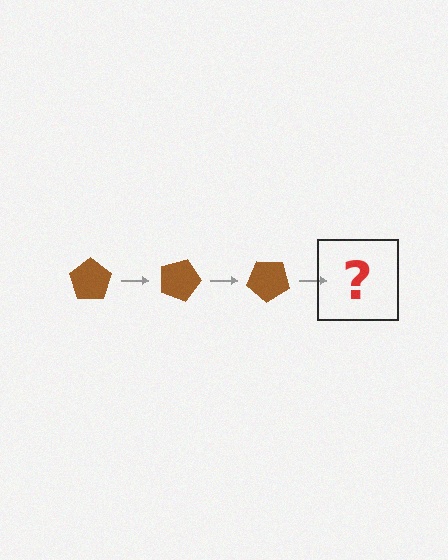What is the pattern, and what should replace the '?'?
The pattern is that the pentagon rotates 20 degrees each step. The '?' should be a brown pentagon rotated 60 degrees.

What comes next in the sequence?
The next element should be a brown pentagon rotated 60 degrees.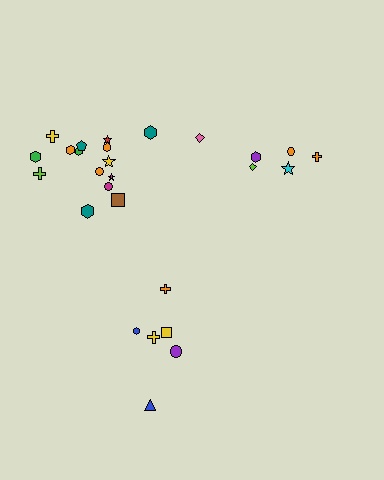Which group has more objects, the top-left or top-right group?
The top-left group.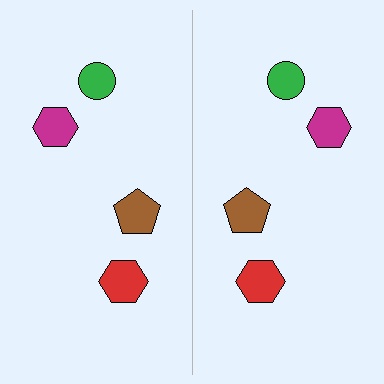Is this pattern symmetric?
Yes, this pattern has bilateral (reflection) symmetry.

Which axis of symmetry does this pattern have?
The pattern has a vertical axis of symmetry running through the center of the image.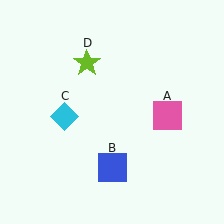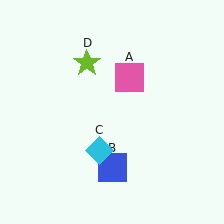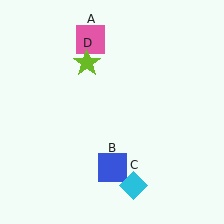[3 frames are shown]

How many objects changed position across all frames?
2 objects changed position: pink square (object A), cyan diamond (object C).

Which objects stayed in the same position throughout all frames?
Blue square (object B) and lime star (object D) remained stationary.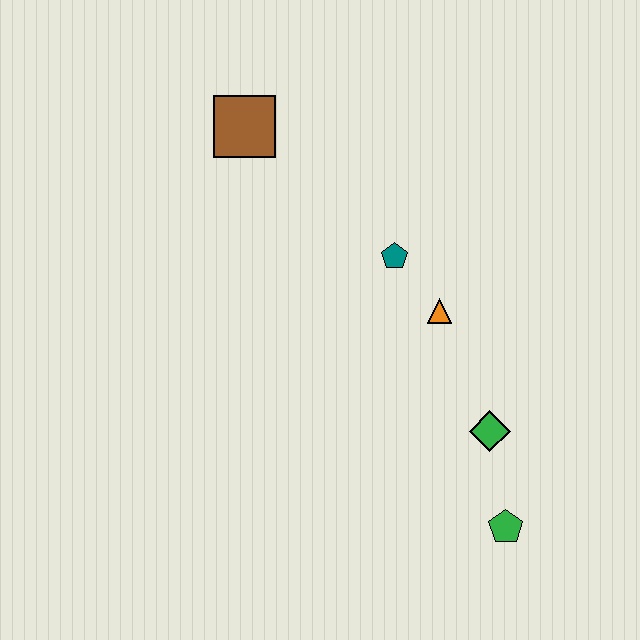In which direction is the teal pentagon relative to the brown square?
The teal pentagon is to the right of the brown square.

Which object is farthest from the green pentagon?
The brown square is farthest from the green pentagon.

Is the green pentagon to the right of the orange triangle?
Yes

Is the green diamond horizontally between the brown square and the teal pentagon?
No